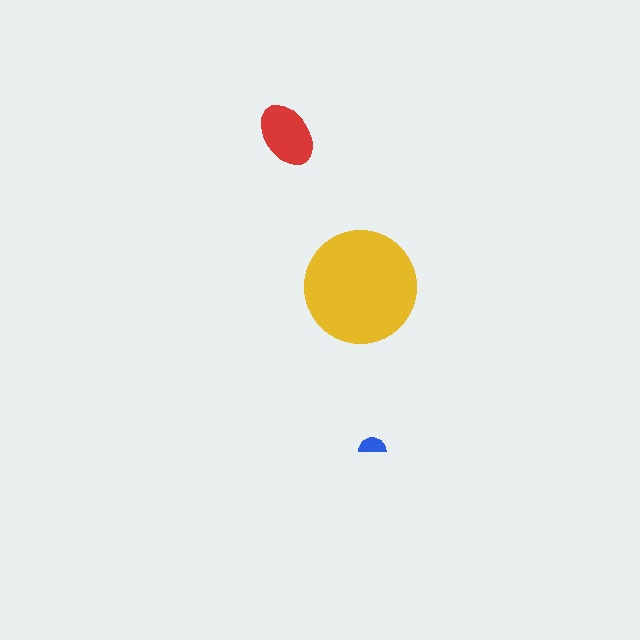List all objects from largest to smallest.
The yellow circle, the red ellipse, the blue semicircle.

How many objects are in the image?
There are 3 objects in the image.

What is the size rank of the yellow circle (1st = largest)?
1st.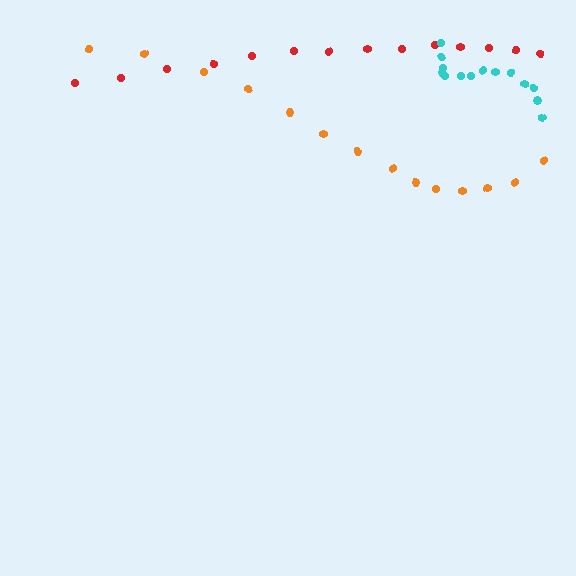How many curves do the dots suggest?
There are 3 distinct paths.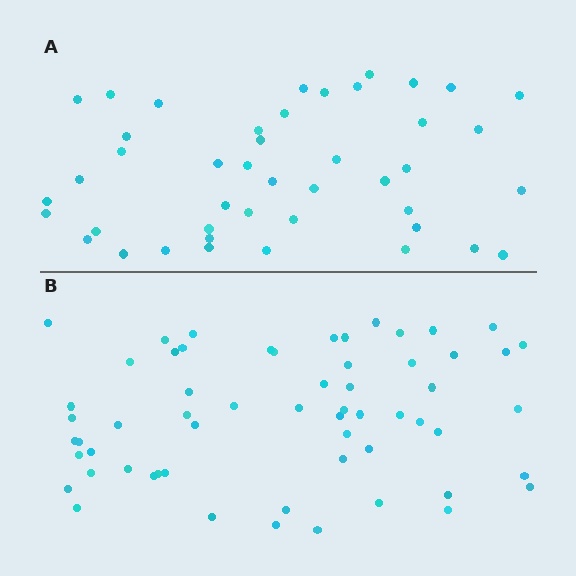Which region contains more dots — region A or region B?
Region B (the bottom region) has more dots.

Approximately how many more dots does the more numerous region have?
Region B has approximately 15 more dots than region A.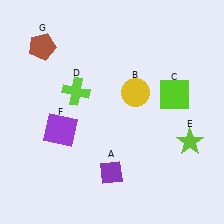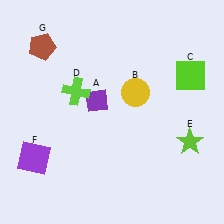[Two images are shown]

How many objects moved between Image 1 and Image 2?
3 objects moved between the two images.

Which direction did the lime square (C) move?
The lime square (C) moved up.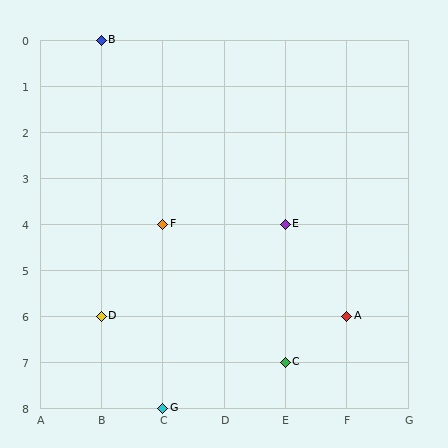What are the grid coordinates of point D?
Point D is at grid coordinates (B, 6).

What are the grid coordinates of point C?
Point C is at grid coordinates (E, 7).